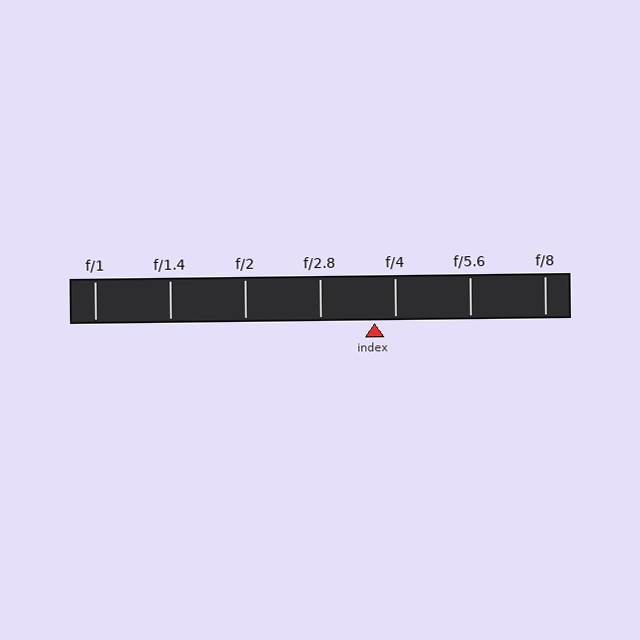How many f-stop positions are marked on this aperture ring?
There are 7 f-stop positions marked.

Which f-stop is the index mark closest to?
The index mark is closest to f/4.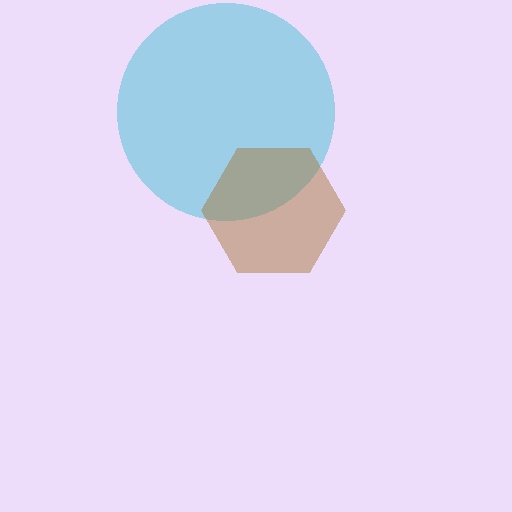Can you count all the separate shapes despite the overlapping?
Yes, there are 2 separate shapes.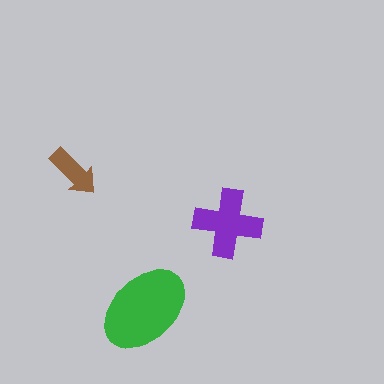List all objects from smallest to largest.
The brown arrow, the purple cross, the green ellipse.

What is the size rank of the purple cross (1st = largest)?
2nd.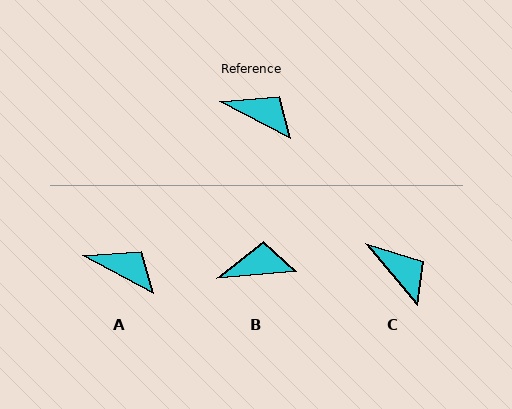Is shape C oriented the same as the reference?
No, it is off by about 22 degrees.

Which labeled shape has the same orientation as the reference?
A.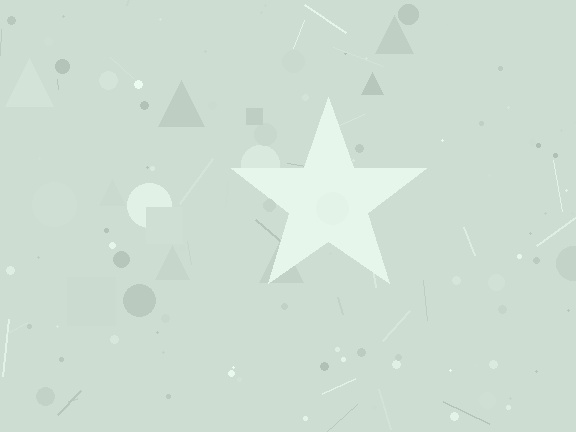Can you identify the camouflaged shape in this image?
The camouflaged shape is a star.